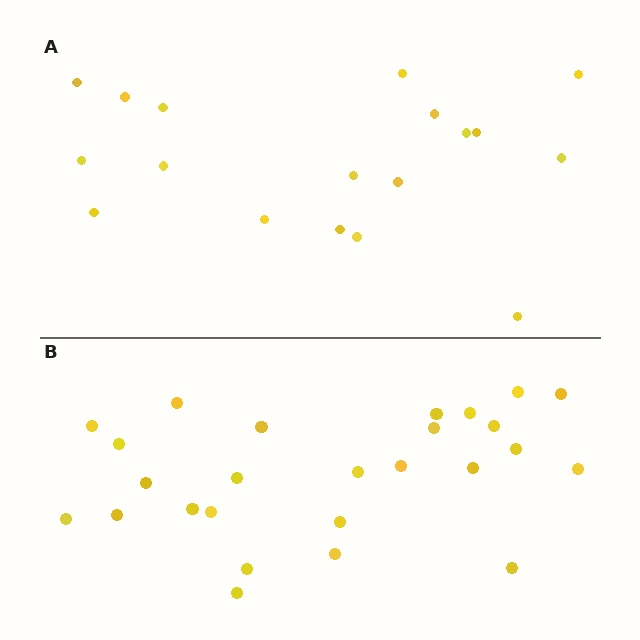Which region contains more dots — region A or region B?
Region B (the bottom region) has more dots.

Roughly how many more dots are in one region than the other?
Region B has roughly 8 or so more dots than region A.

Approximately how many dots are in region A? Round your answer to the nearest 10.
About 20 dots. (The exact count is 18, which rounds to 20.)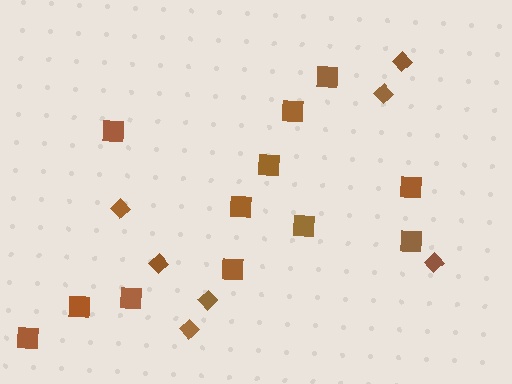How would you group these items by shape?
There are 2 groups: one group of diamonds (7) and one group of squares (12).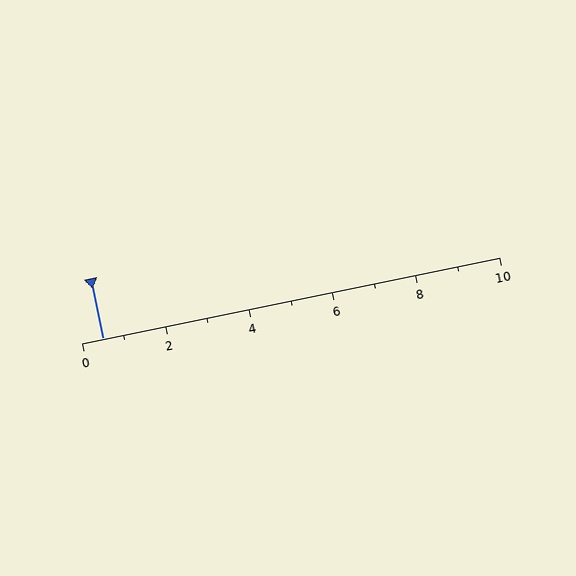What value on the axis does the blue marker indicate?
The marker indicates approximately 0.5.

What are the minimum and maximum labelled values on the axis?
The axis runs from 0 to 10.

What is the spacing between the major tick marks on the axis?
The major ticks are spaced 2 apart.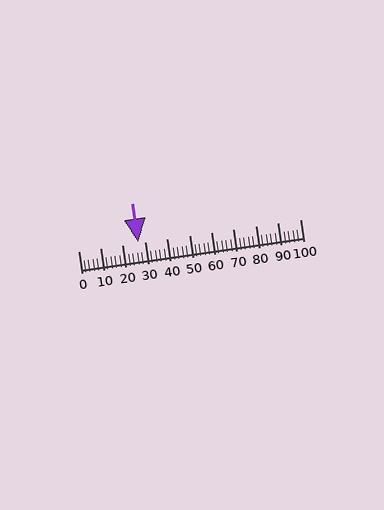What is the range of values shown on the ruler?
The ruler shows values from 0 to 100.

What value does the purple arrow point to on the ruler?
The purple arrow points to approximately 27.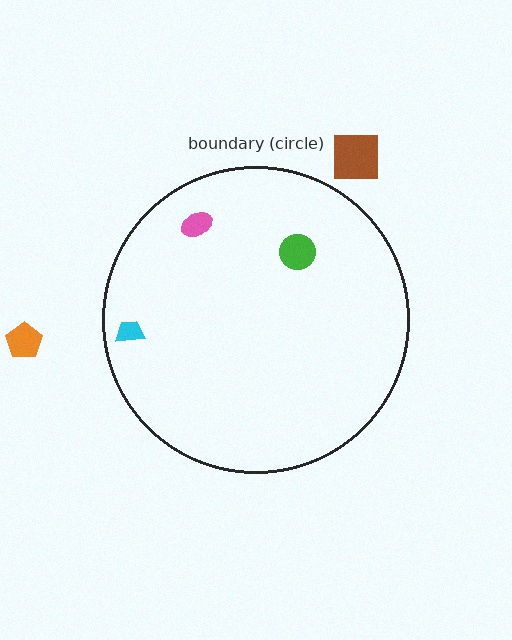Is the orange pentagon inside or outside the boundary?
Outside.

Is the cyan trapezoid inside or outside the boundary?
Inside.